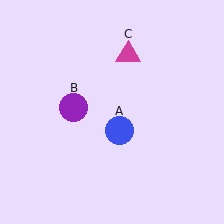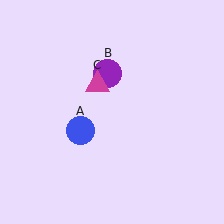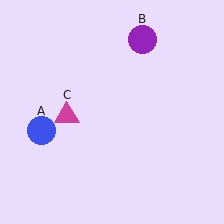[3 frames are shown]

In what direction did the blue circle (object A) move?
The blue circle (object A) moved left.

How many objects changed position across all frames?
3 objects changed position: blue circle (object A), purple circle (object B), magenta triangle (object C).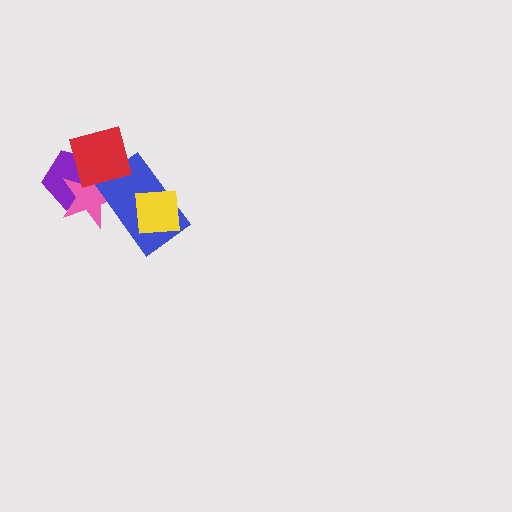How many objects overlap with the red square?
3 objects overlap with the red square.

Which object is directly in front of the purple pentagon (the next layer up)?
The pink star is directly in front of the purple pentagon.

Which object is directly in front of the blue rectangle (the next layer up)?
The yellow square is directly in front of the blue rectangle.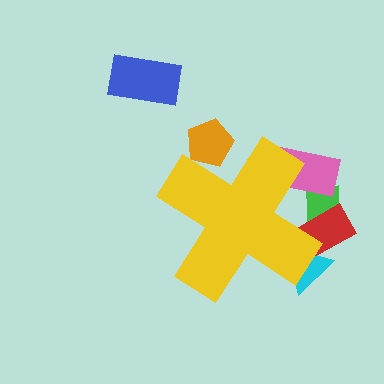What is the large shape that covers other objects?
A yellow cross.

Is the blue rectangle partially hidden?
No, the blue rectangle is fully visible.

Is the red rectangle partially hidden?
Yes, the red rectangle is partially hidden behind the yellow cross.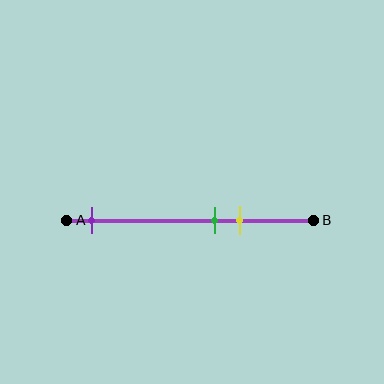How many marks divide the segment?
There are 3 marks dividing the segment.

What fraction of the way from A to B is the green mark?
The green mark is approximately 60% (0.6) of the way from A to B.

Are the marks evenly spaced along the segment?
No, the marks are not evenly spaced.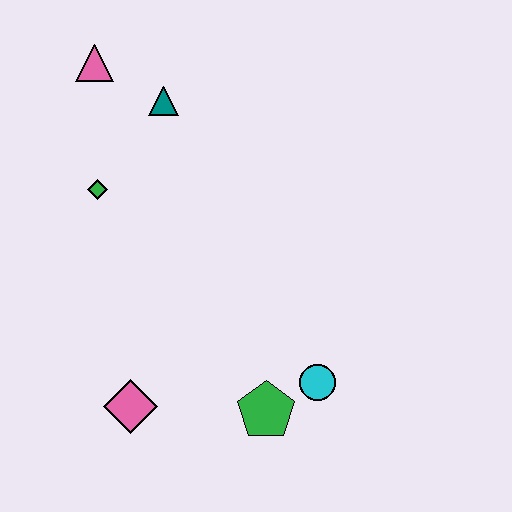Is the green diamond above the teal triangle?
No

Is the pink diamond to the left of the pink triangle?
No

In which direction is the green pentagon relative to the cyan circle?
The green pentagon is to the left of the cyan circle.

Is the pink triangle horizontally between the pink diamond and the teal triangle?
No